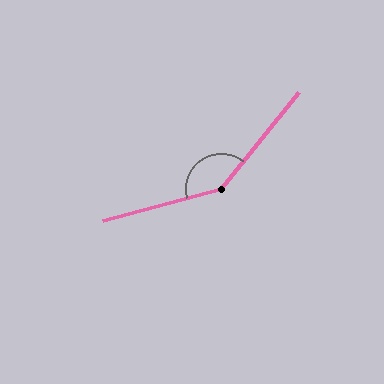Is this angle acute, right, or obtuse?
It is obtuse.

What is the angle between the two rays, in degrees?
Approximately 144 degrees.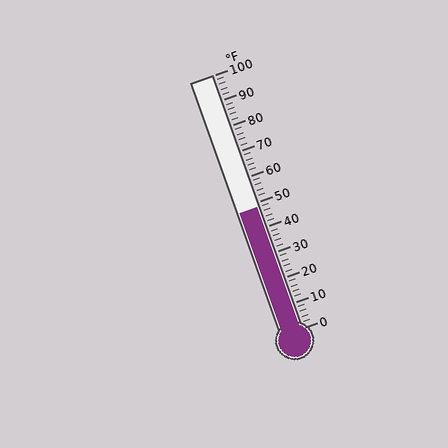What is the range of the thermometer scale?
The thermometer scale ranges from 0°F to 100°F.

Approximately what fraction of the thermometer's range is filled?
The thermometer is filled to approximately 50% of its range.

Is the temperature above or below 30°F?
The temperature is above 30°F.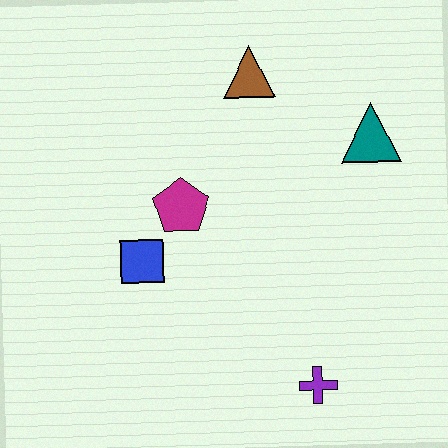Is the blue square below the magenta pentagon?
Yes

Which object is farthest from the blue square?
The teal triangle is farthest from the blue square.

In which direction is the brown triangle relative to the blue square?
The brown triangle is above the blue square.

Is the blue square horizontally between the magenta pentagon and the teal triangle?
No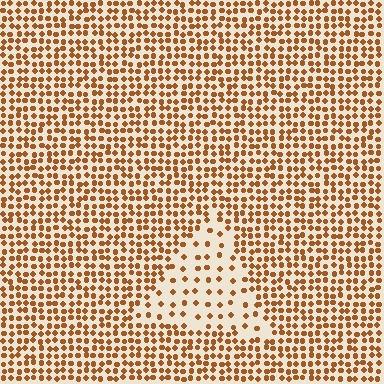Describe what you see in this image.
The image contains small brown elements arranged at two different densities. A triangle-shaped region is visible where the elements are less densely packed than the surrounding area.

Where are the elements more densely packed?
The elements are more densely packed outside the triangle boundary.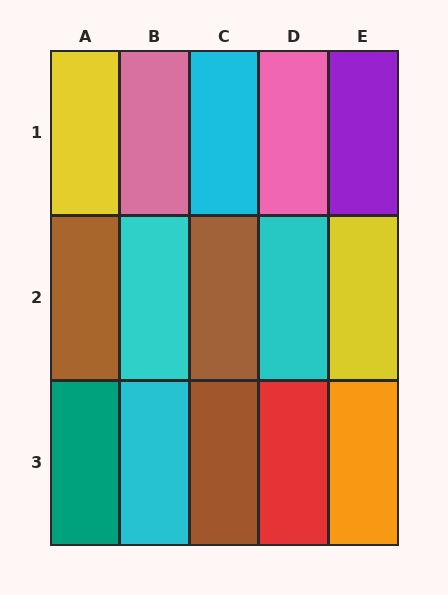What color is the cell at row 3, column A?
Teal.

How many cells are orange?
1 cell is orange.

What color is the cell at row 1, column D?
Pink.